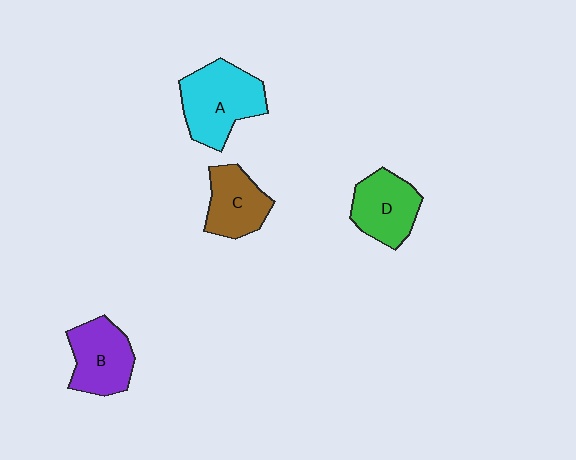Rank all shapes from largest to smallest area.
From largest to smallest: A (cyan), B (purple), D (green), C (brown).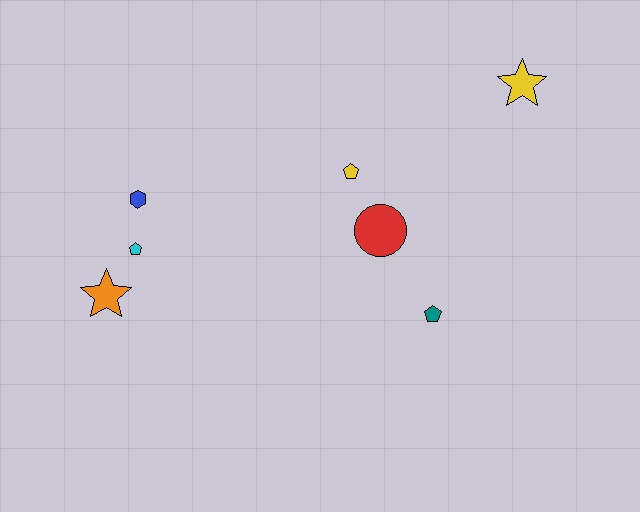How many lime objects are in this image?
There are no lime objects.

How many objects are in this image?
There are 7 objects.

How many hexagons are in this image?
There is 1 hexagon.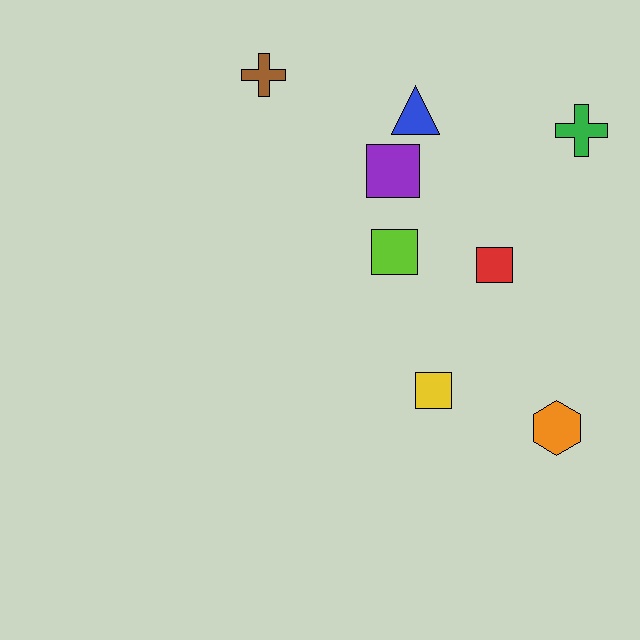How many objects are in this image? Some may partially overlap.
There are 8 objects.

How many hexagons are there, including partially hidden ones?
There is 1 hexagon.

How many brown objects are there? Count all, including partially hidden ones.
There is 1 brown object.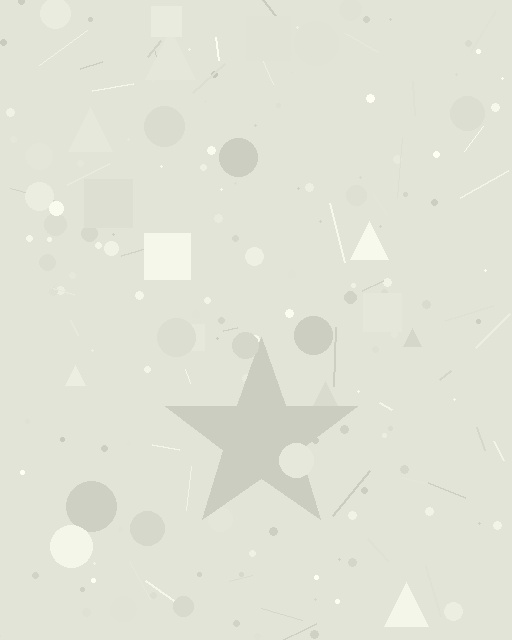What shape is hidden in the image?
A star is hidden in the image.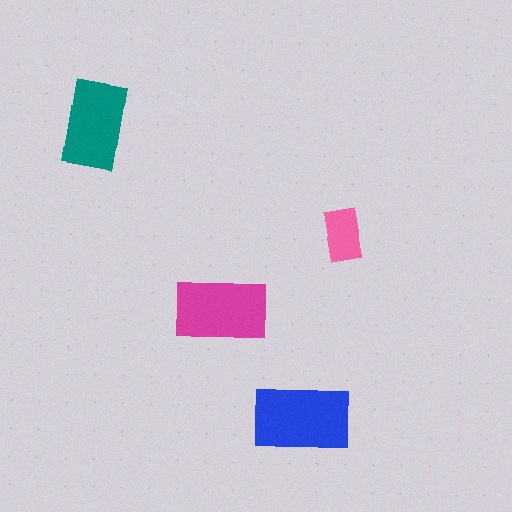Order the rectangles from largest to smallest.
the blue one, the magenta one, the teal one, the pink one.